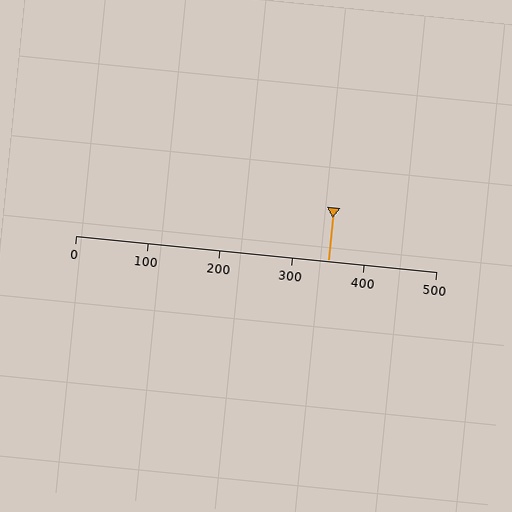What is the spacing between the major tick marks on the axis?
The major ticks are spaced 100 apart.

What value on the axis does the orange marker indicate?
The marker indicates approximately 350.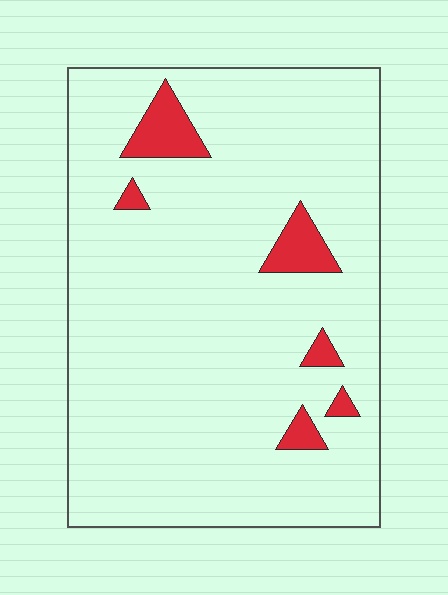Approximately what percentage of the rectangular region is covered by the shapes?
Approximately 5%.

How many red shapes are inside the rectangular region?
6.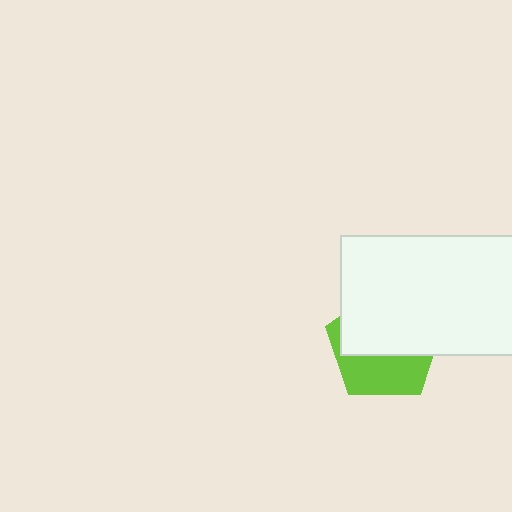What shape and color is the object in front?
The object in front is a white rectangle.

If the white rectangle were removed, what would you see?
You would see the complete lime pentagon.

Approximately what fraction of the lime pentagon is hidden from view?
Roughly 58% of the lime pentagon is hidden behind the white rectangle.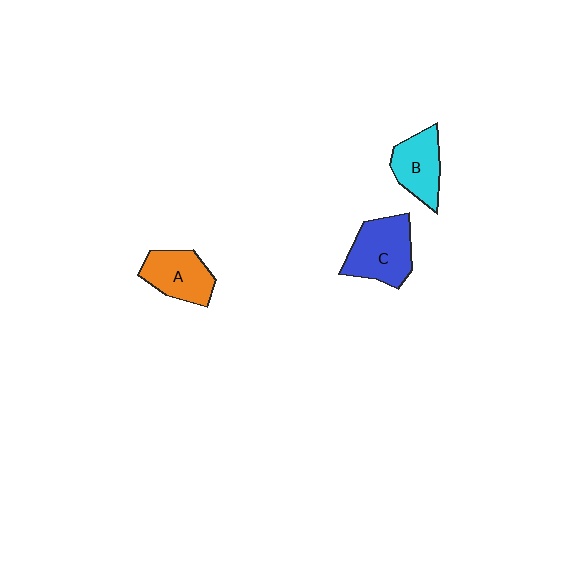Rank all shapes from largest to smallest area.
From largest to smallest: C (blue), A (orange), B (cyan).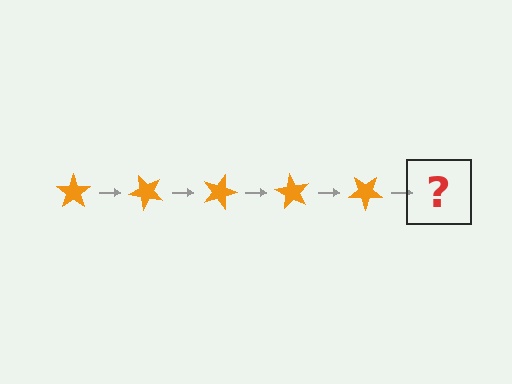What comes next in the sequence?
The next element should be an orange star rotated 225 degrees.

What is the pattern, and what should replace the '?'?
The pattern is that the star rotates 45 degrees each step. The '?' should be an orange star rotated 225 degrees.